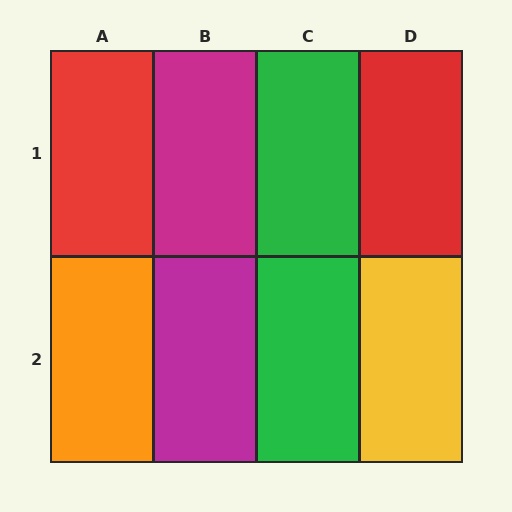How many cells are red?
2 cells are red.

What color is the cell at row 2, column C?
Green.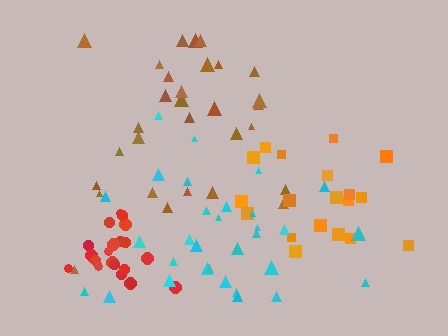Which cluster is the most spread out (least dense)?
Cyan.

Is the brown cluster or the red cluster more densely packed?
Red.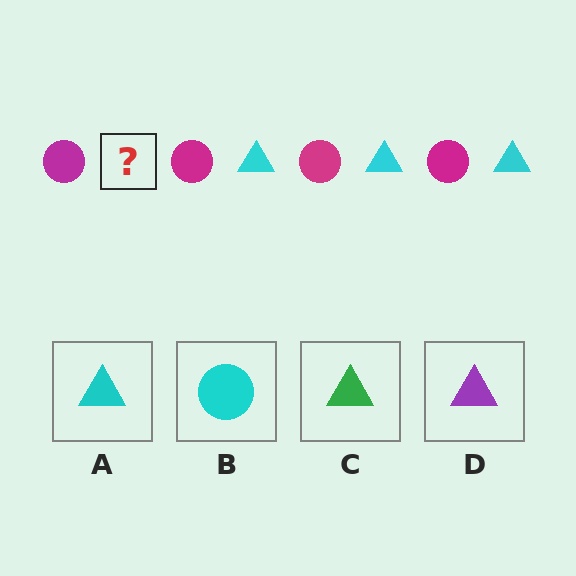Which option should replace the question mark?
Option A.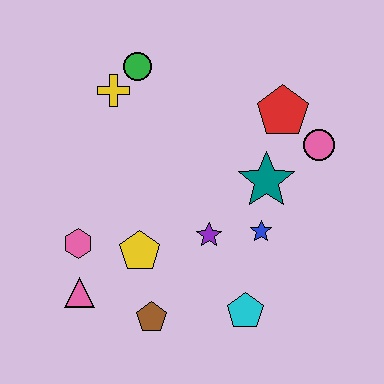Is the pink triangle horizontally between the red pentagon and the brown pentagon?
No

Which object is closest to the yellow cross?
The green circle is closest to the yellow cross.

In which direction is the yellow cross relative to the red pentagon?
The yellow cross is to the left of the red pentagon.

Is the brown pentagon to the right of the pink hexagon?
Yes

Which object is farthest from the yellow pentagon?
The pink circle is farthest from the yellow pentagon.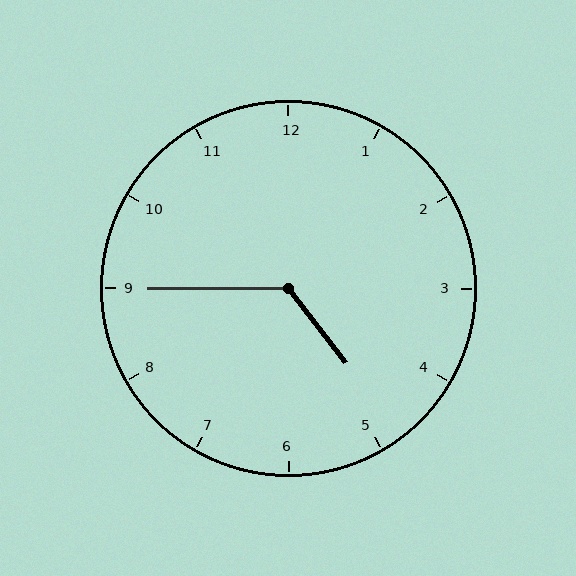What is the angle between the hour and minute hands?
Approximately 128 degrees.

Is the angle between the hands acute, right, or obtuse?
It is obtuse.